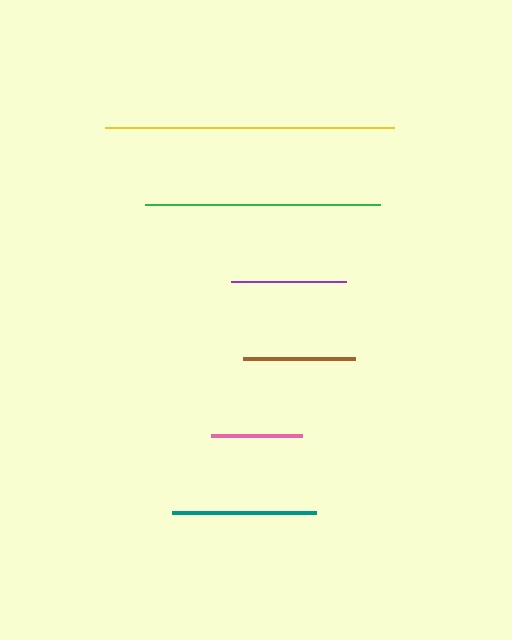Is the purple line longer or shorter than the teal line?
The teal line is longer than the purple line.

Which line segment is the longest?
The yellow line is the longest at approximately 290 pixels.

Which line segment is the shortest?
The pink line is the shortest at approximately 90 pixels.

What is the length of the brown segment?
The brown segment is approximately 112 pixels long.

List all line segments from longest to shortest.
From longest to shortest: yellow, green, teal, purple, brown, pink.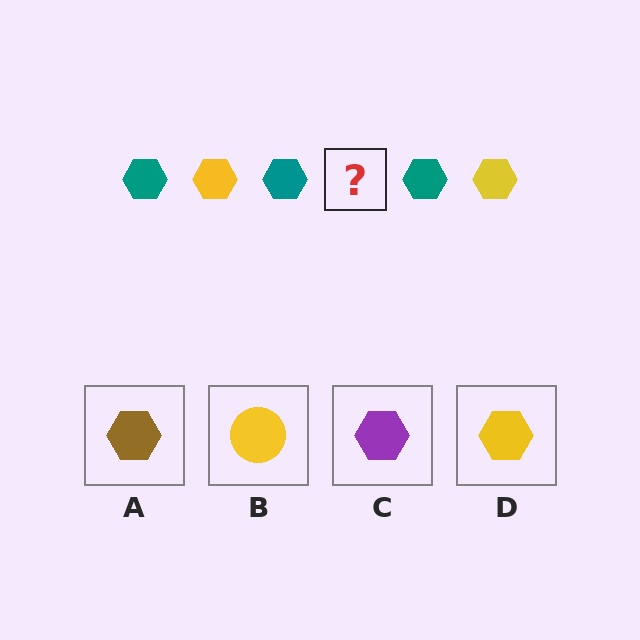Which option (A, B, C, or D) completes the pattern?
D.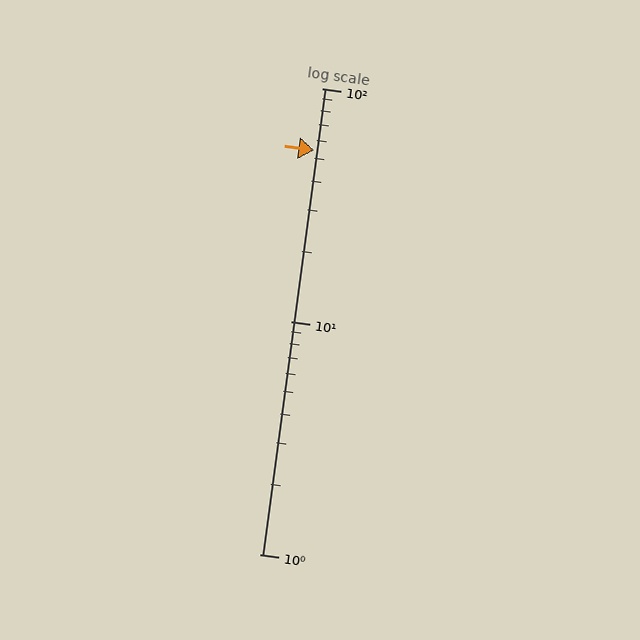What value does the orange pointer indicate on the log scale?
The pointer indicates approximately 54.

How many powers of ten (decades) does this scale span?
The scale spans 2 decades, from 1 to 100.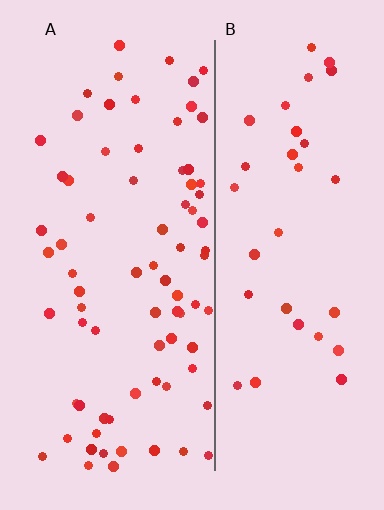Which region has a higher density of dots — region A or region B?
A (the left).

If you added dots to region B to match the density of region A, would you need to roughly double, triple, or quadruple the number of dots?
Approximately double.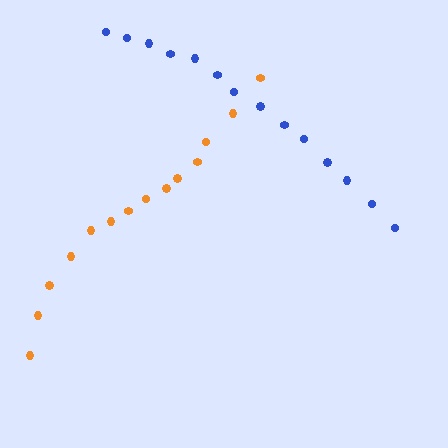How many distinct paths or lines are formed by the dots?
There are 2 distinct paths.